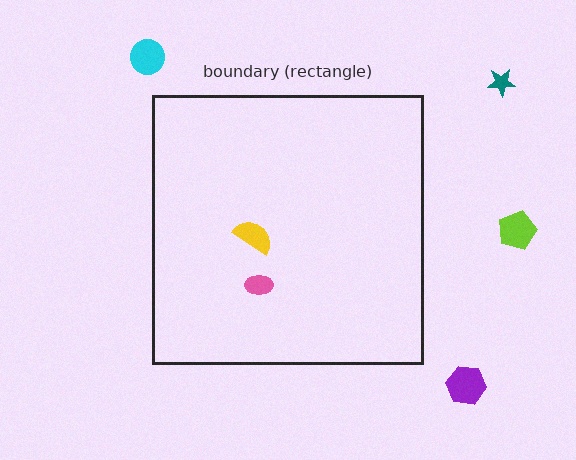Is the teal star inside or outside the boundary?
Outside.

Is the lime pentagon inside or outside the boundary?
Outside.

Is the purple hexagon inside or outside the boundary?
Outside.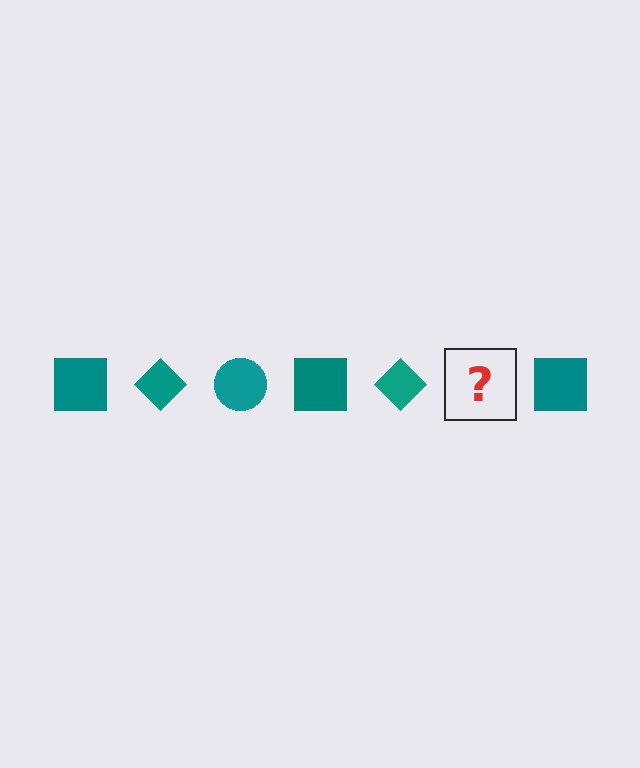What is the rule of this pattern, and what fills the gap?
The rule is that the pattern cycles through square, diamond, circle shapes in teal. The gap should be filled with a teal circle.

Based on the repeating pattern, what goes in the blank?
The blank should be a teal circle.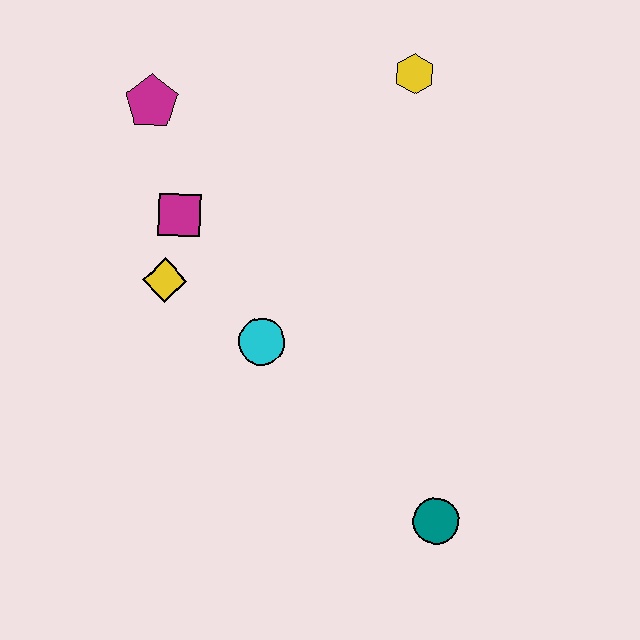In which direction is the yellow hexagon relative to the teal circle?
The yellow hexagon is above the teal circle.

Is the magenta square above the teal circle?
Yes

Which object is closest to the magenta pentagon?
The magenta square is closest to the magenta pentagon.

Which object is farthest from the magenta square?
The teal circle is farthest from the magenta square.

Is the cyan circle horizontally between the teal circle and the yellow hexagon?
No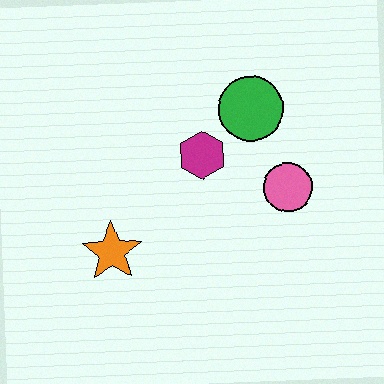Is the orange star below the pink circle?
Yes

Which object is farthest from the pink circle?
The orange star is farthest from the pink circle.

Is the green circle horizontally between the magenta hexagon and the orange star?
No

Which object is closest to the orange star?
The magenta hexagon is closest to the orange star.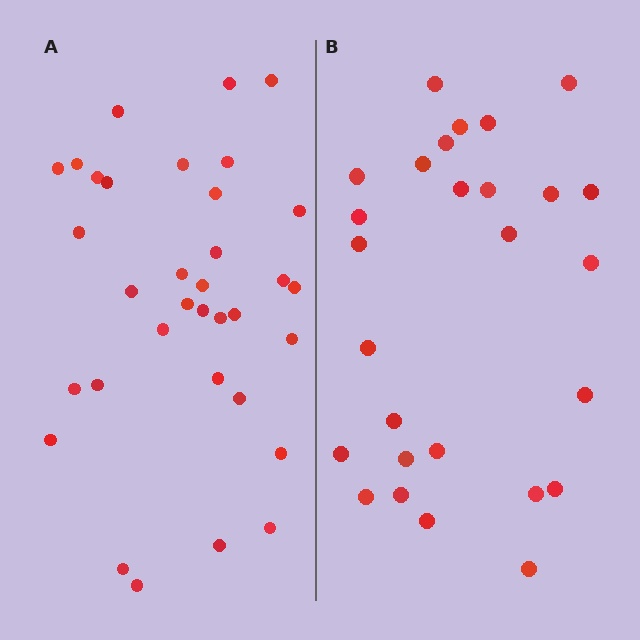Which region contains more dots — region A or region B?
Region A (the left region) has more dots.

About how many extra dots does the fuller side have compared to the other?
Region A has roughly 8 or so more dots than region B.